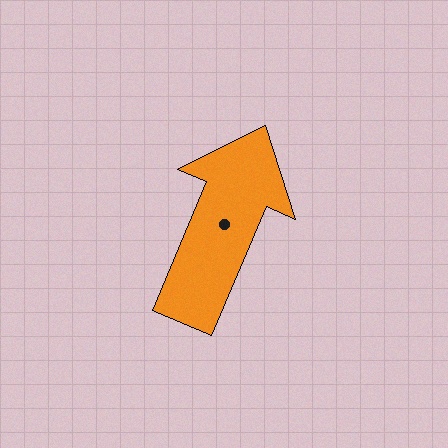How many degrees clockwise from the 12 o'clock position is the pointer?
Approximately 23 degrees.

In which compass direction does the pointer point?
Northeast.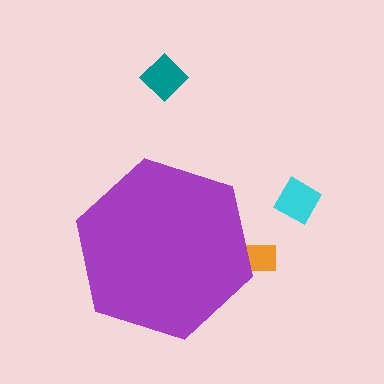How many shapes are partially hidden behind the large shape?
1 shape is partially hidden.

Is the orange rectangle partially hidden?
Yes, the orange rectangle is partially hidden behind the purple hexagon.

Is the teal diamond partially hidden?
No, the teal diamond is fully visible.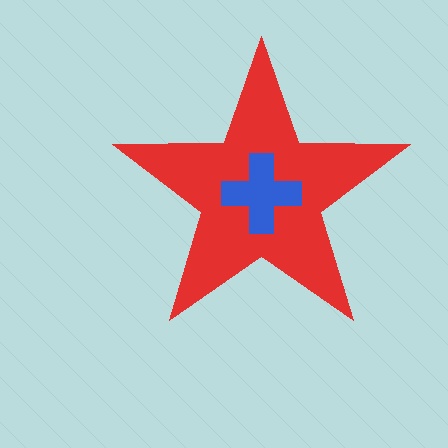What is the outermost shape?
The red star.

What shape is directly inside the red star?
The blue cross.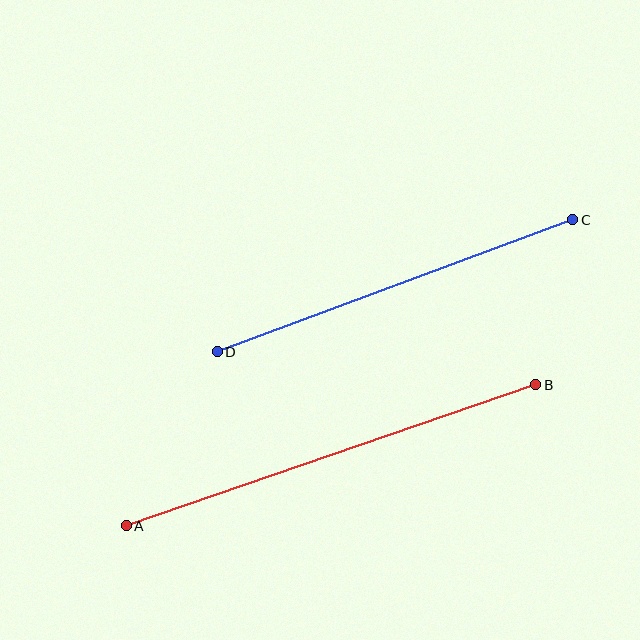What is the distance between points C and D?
The distance is approximately 379 pixels.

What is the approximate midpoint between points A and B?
The midpoint is at approximately (331, 455) pixels.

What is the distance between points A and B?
The distance is approximately 433 pixels.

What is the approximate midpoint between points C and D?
The midpoint is at approximately (395, 286) pixels.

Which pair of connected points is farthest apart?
Points A and B are farthest apart.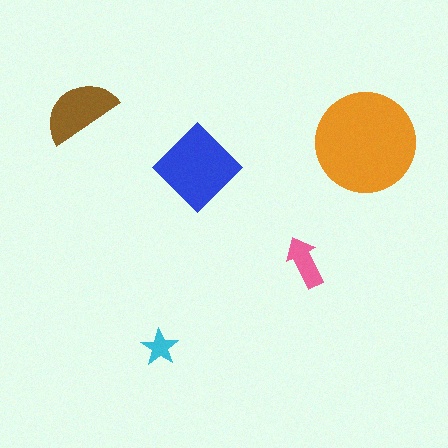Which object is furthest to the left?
The brown semicircle is leftmost.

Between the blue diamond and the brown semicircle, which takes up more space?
The blue diamond.